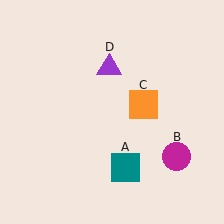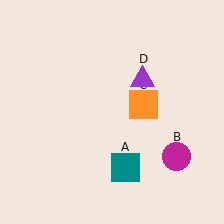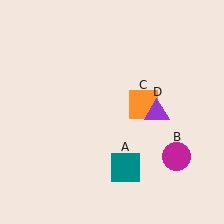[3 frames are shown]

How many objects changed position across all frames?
1 object changed position: purple triangle (object D).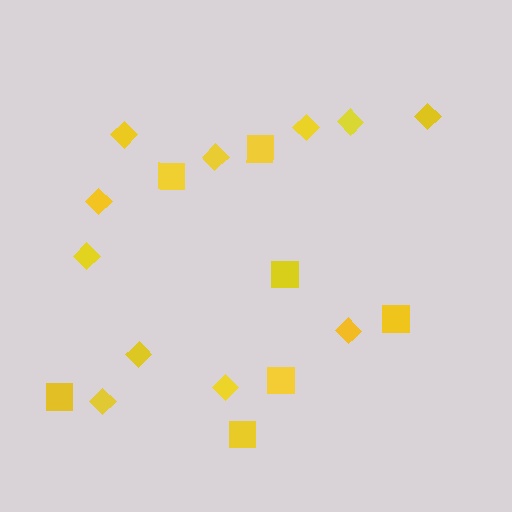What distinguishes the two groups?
There are 2 groups: one group of diamonds (11) and one group of squares (7).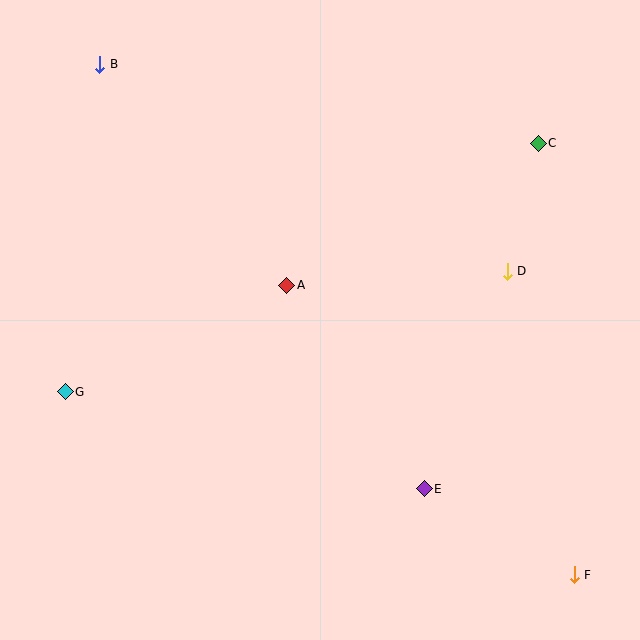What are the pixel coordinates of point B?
Point B is at (100, 64).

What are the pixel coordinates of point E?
Point E is at (424, 489).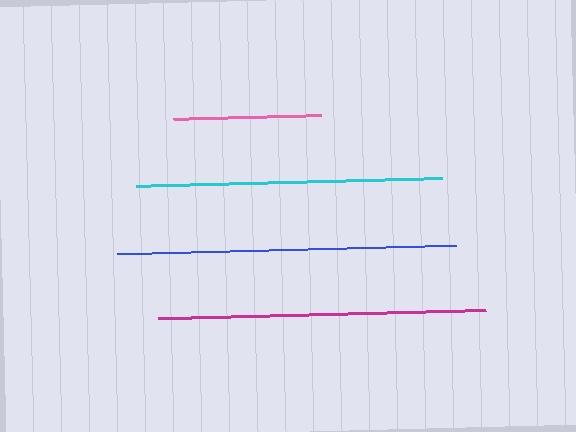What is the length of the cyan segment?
The cyan segment is approximately 306 pixels long.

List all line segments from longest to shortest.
From longest to shortest: blue, magenta, cyan, pink.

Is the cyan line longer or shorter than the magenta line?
The magenta line is longer than the cyan line.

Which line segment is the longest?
The blue line is the longest at approximately 339 pixels.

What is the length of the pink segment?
The pink segment is approximately 148 pixels long.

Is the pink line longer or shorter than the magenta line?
The magenta line is longer than the pink line.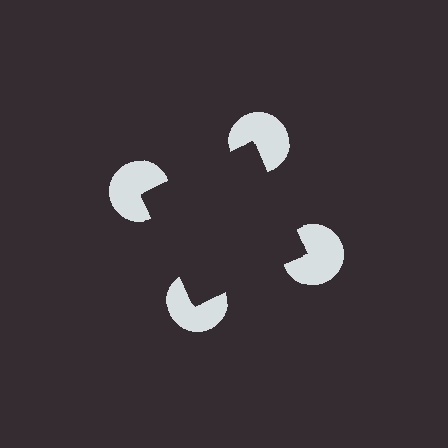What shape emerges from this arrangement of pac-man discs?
An illusory square — its edges are inferred from the aligned wedge cuts in the pac-man discs, not physically drawn.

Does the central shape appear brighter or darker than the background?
It typically appears slightly darker than the background, even though no actual brightness change is drawn.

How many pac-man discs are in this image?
There are 4 — one at each vertex of the illusory square.